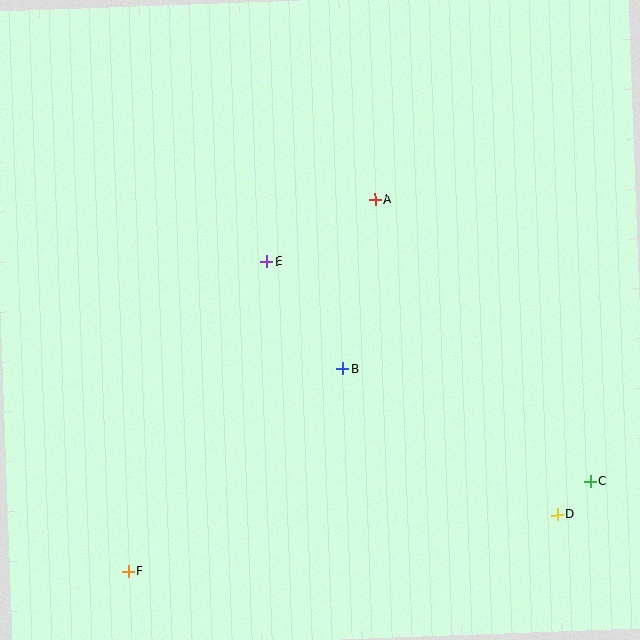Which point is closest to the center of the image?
Point B at (343, 369) is closest to the center.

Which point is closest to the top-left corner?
Point E is closest to the top-left corner.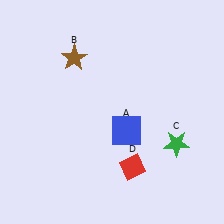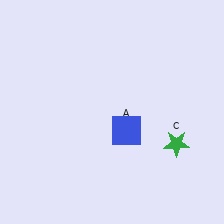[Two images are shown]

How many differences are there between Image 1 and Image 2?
There are 2 differences between the two images.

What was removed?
The red diamond (D), the brown star (B) were removed in Image 2.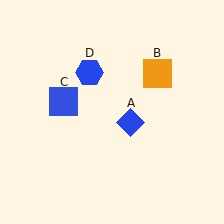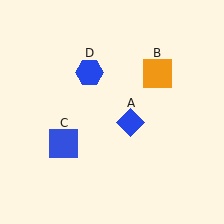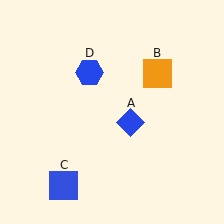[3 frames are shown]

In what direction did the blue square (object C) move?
The blue square (object C) moved down.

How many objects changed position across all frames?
1 object changed position: blue square (object C).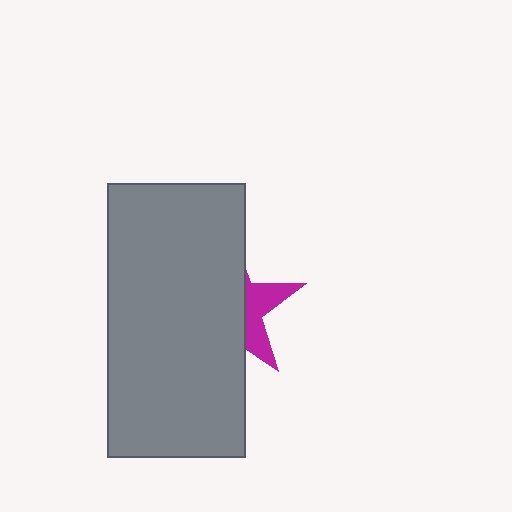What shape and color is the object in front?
The object in front is a gray rectangle.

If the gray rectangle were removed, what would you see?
You would see the complete magenta star.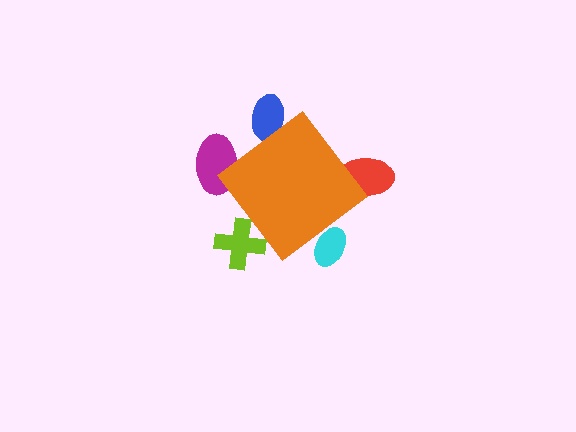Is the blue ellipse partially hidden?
Yes, the blue ellipse is partially hidden behind the orange diamond.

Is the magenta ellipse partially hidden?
Yes, the magenta ellipse is partially hidden behind the orange diamond.